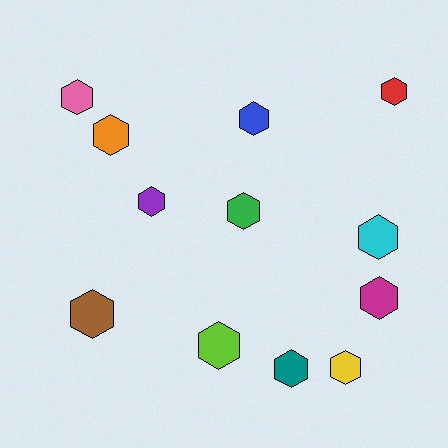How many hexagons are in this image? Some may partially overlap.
There are 12 hexagons.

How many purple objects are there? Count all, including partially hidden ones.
There is 1 purple object.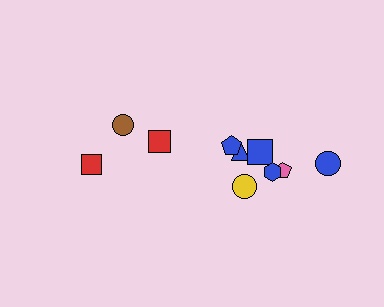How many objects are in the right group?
There are 7 objects.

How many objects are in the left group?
There are 3 objects.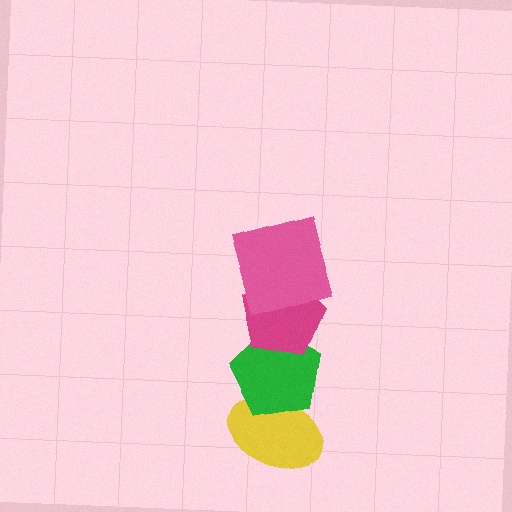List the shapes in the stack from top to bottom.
From top to bottom: the pink square, the magenta pentagon, the green pentagon, the yellow ellipse.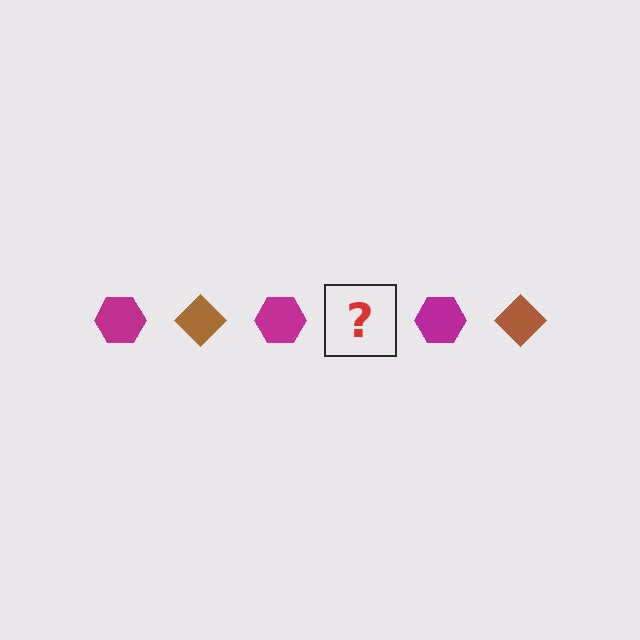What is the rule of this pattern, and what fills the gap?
The rule is that the pattern alternates between magenta hexagon and brown diamond. The gap should be filled with a brown diamond.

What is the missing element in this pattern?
The missing element is a brown diamond.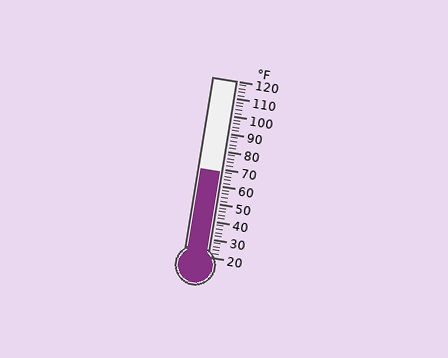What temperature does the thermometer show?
The thermometer shows approximately 68°F.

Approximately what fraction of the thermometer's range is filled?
The thermometer is filled to approximately 50% of its range.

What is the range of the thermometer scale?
The thermometer scale ranges from 20°F to 120°F.